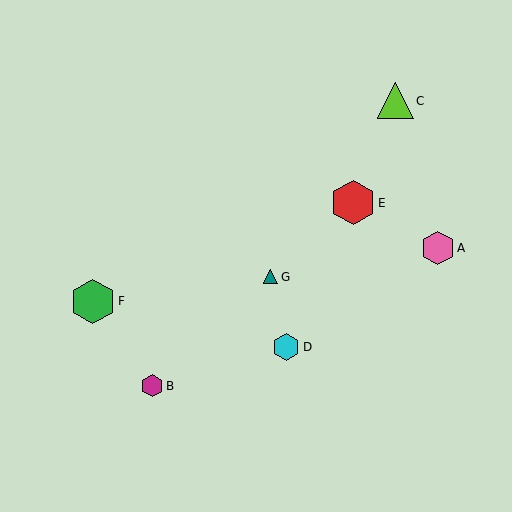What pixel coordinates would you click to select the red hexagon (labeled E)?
Click at (353, 203) to select the red hexagon E.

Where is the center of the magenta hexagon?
The center of the magenta hexagon is at (152, 386).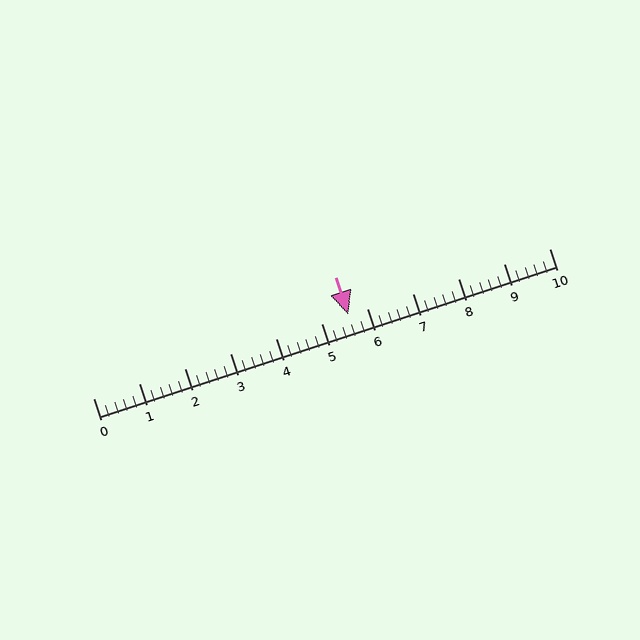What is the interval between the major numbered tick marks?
The major tick marks are spaced 1 units apart.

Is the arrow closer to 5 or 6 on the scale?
The arrow is closer to 6.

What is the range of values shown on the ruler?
The ruler shows values from 0 to 10.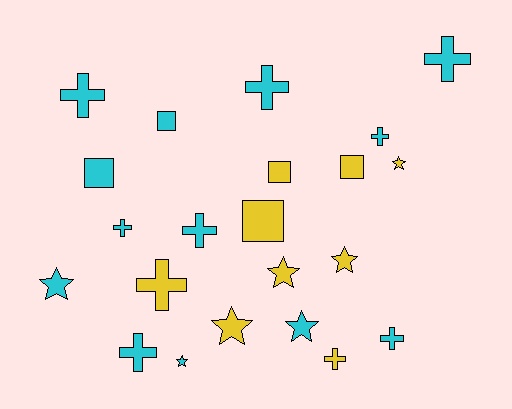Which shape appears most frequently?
Cross, with 10 objects.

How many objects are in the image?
There are 22 objects.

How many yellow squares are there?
There are 3 yellow squares.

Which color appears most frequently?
Cyan, with 13 objects.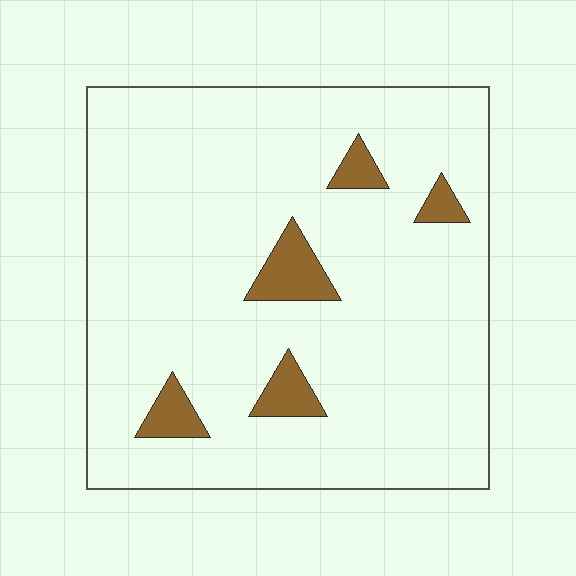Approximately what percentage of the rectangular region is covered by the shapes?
Approximately 10%.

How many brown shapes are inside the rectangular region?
5.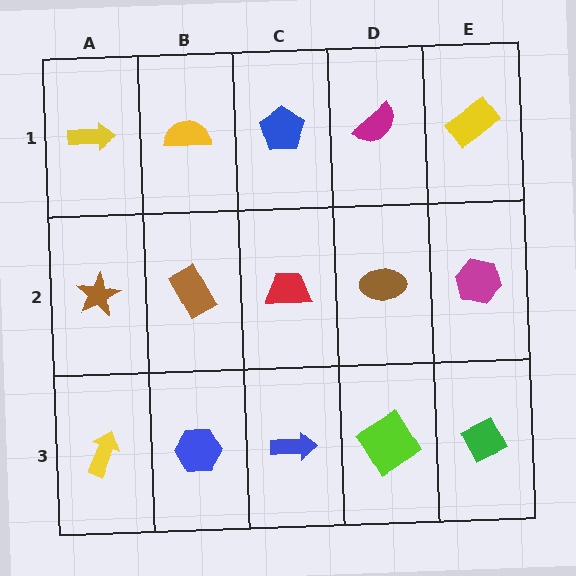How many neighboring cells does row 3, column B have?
3.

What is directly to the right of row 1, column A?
A yellow semicircle.